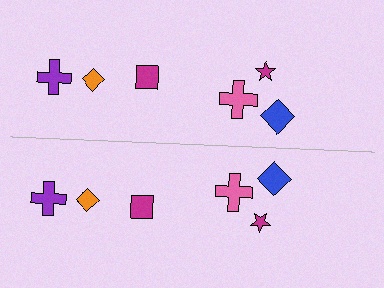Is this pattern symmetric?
Yes, this pattern has bilateral (reflection) symmetry.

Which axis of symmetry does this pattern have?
The pattern has a horizontal axis of symmetry running through the center of the image.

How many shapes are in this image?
There are 12 shapes in this image.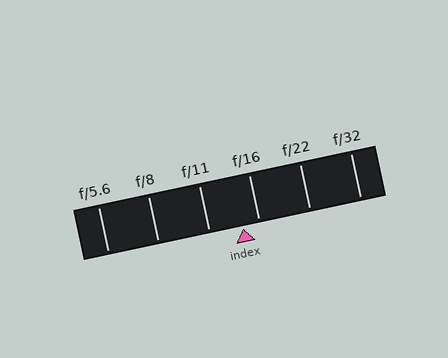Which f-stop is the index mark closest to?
The index mark is closest to f/16.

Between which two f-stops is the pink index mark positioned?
The index mark is between f/11 and f/16.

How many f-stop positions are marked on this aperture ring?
There are 6 f-stop positions marked.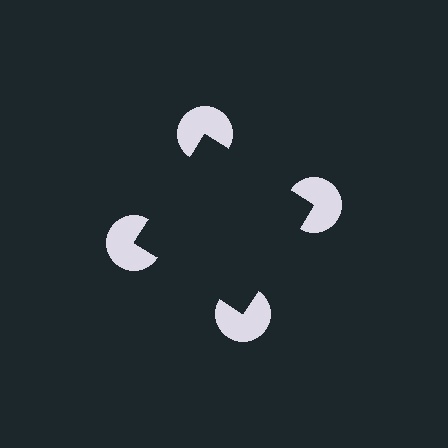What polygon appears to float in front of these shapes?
An illusory square — its edges are inferred from the aligned wedge cuts in the pac-man discs, not physically drawn.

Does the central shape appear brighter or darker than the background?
It typically appears slightly darker than the background, even though no actual brightness change is drawn.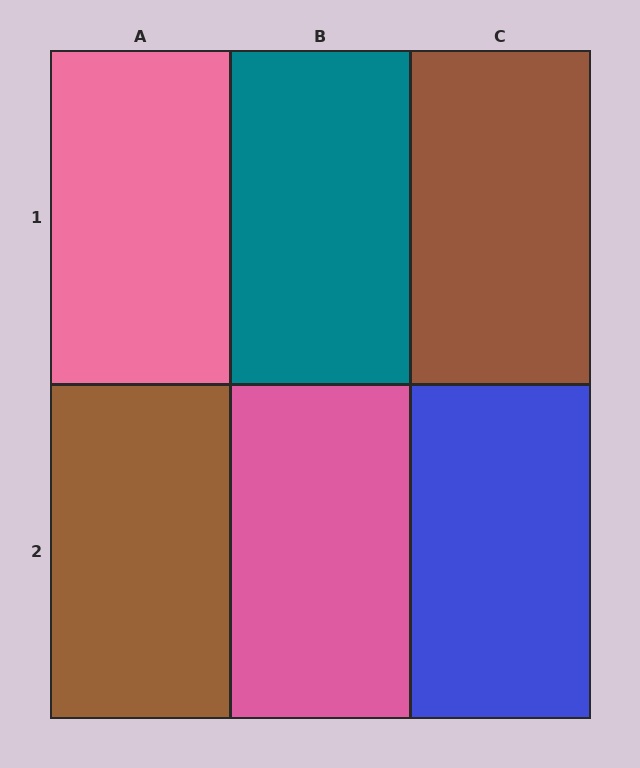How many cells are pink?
2 cells are pink.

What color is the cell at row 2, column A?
Brown.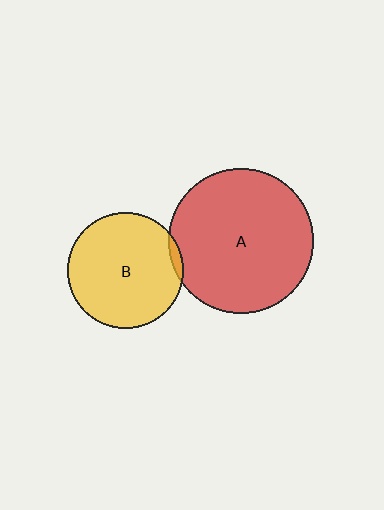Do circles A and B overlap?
Yes.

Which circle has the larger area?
Circle A (red).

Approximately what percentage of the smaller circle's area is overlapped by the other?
Approximately 5%.